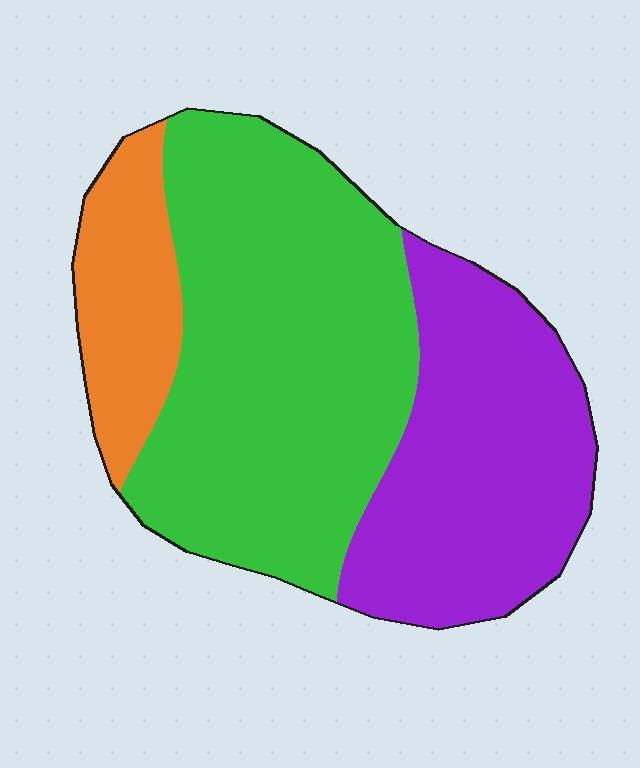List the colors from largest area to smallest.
From largest to smallest: green, purple, orange.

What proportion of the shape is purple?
Purple covers roughly 35% of the shape.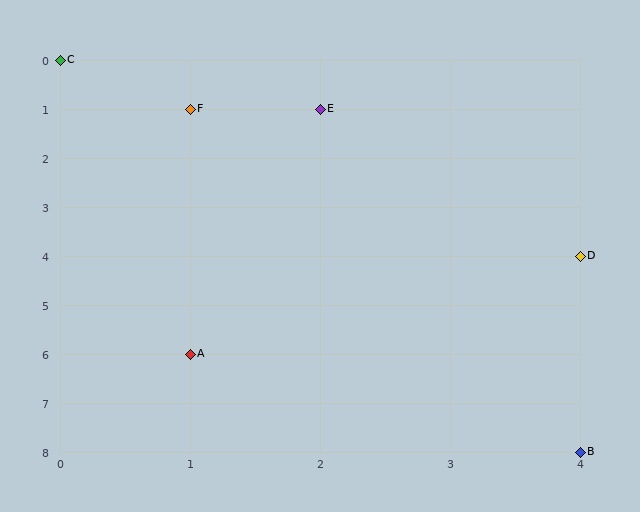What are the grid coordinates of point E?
Point E is at grid coordinates (2, 1).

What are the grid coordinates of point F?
Point F is at grid coordinates (1, 1).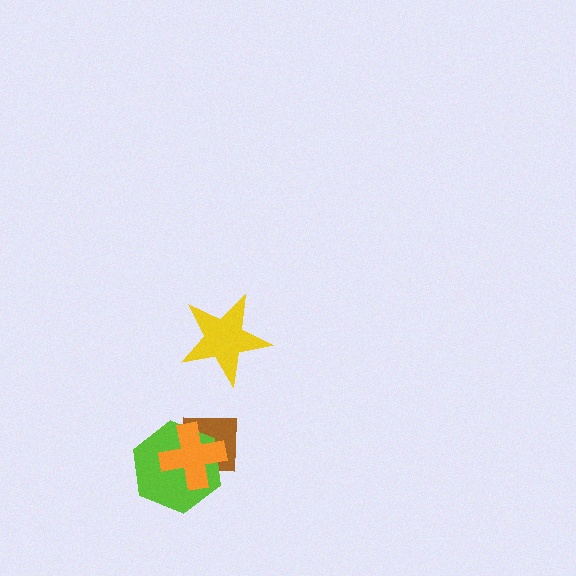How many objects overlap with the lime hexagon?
2 objects overlap with the lime hexagon.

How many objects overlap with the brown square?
2 objects overlap with the brown square.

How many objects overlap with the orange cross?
2 objects overlap with the orange cross.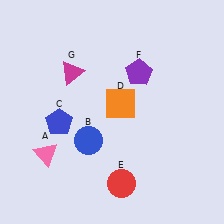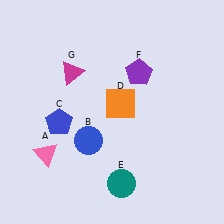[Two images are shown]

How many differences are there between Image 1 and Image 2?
There is 1 difference between the two images.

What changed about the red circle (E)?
In Image 1, E is red. In Image 2, it changed to teal.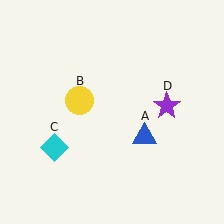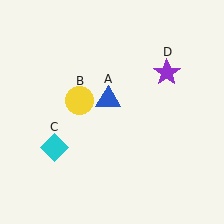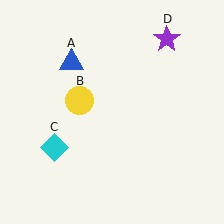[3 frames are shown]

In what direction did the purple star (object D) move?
The purple star (object D) moved up.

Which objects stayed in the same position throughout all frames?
Yellow circle (object B) and cyan diamond (object C) remained stationary.